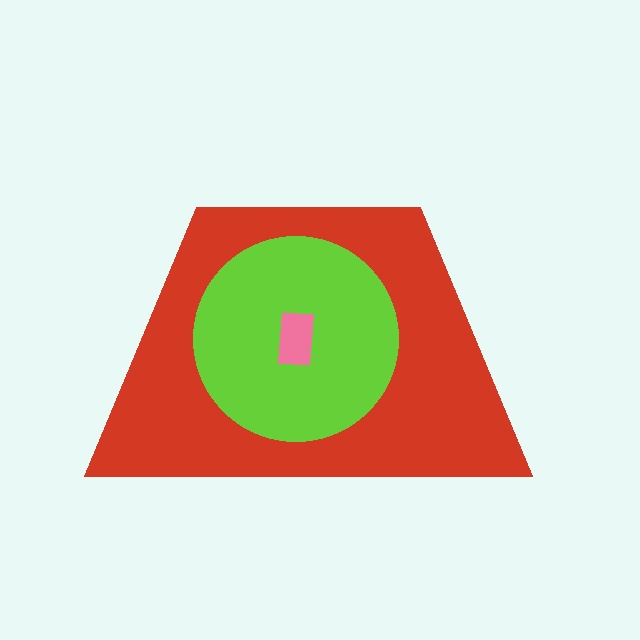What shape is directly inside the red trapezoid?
The lime circle.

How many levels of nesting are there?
3.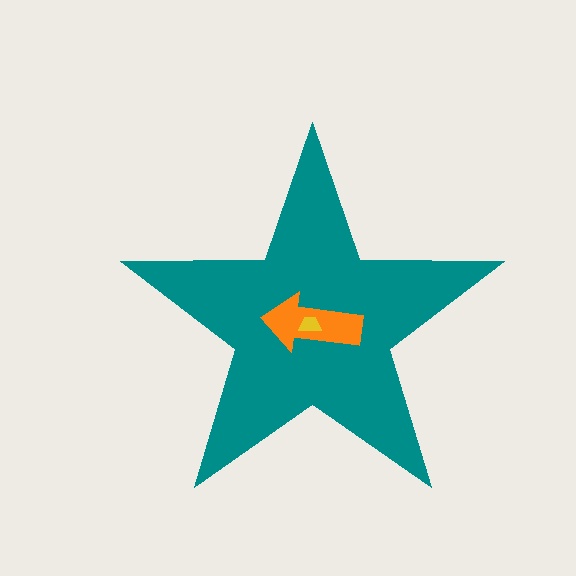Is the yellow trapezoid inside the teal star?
Yes.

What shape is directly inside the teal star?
The orange arrow.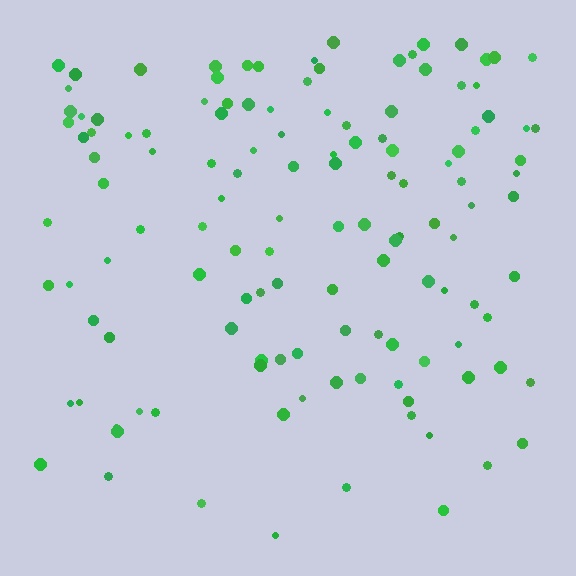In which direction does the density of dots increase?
From bottom to top, with the top side densest.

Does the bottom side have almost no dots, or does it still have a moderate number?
Still a moderate number, just noticeably fewer than the top.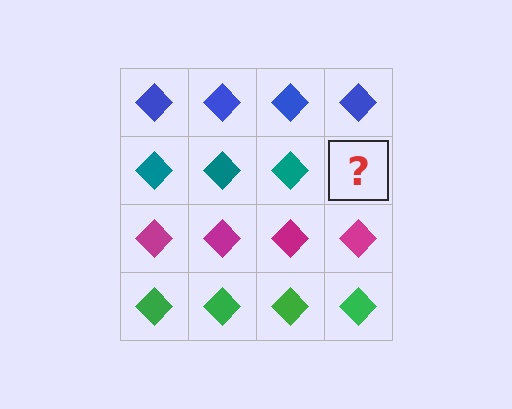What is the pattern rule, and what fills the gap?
The rule is that each row has a consistent color. The gap should be filled with a teal diamond.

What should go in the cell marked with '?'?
The missing cell should contain a teal diamond.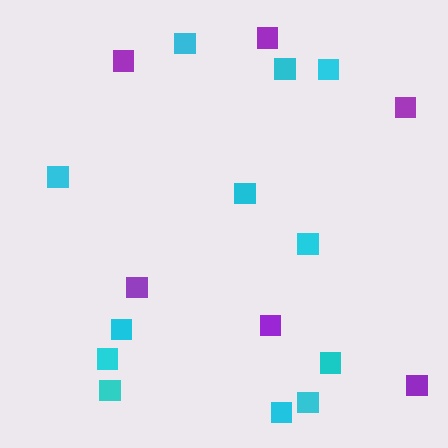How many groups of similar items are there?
There are 2 groups: one group of cyan squares (12) and one group of purple squares (6).